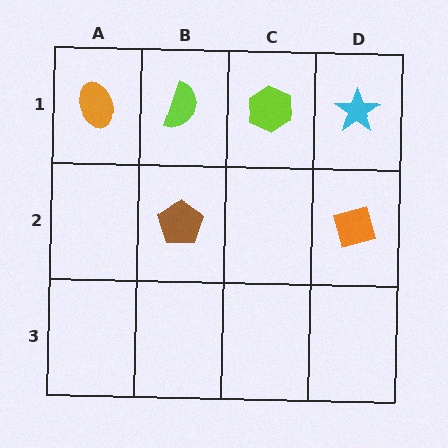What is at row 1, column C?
A lime hexagon.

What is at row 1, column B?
A lime semicircle.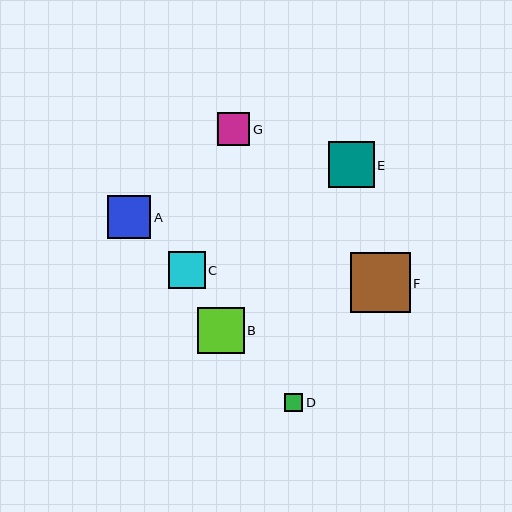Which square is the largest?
Square F is the largest with a size of approximately 60 pixels.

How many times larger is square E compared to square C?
Square E is approximately 1.2 times the size of square C.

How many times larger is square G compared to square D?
Square G is approximately 1.8 times the size of square D.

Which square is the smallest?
Square D is the smallest with a size of approximately 18 pixels.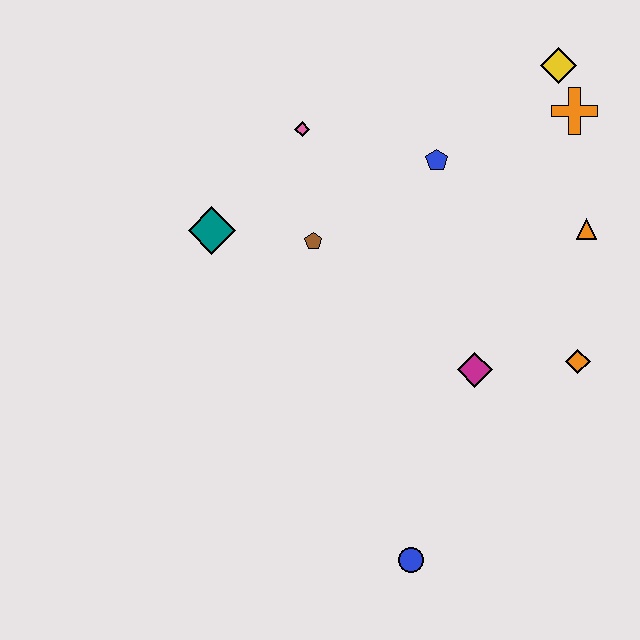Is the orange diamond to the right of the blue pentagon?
Yes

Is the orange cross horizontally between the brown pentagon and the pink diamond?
No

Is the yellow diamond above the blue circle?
Yes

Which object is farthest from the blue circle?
The yellow diamond is farthest from the blue circle.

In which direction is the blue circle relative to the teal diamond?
The blue circle is below the teal diamond.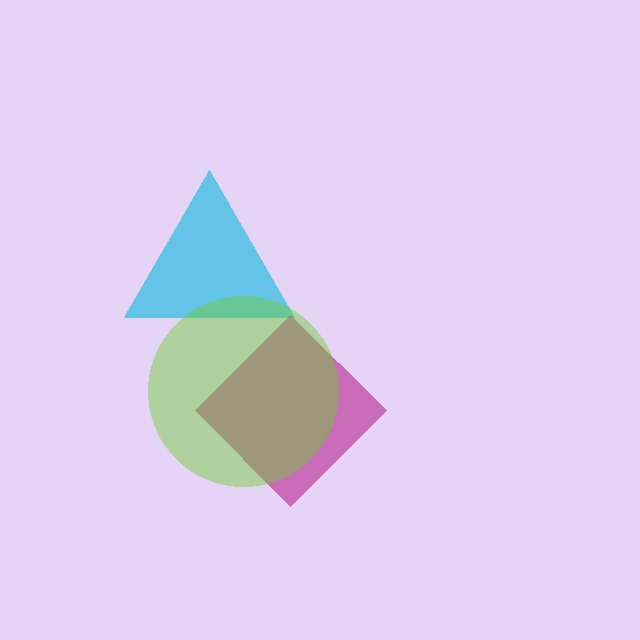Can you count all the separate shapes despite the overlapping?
Yes, there are 3 separate shapes.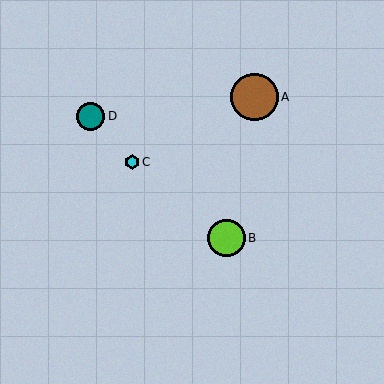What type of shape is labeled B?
Shape B is a lime circle.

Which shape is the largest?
The brown circle (labeled A) is the largest.